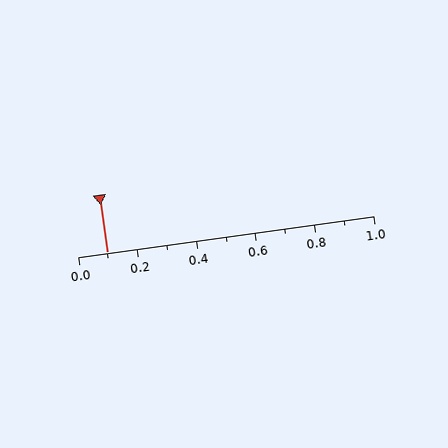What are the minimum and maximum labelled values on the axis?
The axis runs from 0.0 to 1.0.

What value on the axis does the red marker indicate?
The marker indicates approximately 0.1.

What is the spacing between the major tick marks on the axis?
The major ticks are spaced 0.2 apart.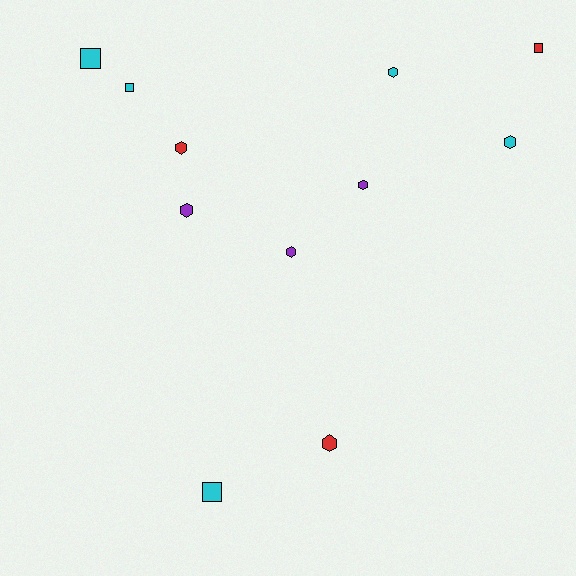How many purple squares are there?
There are no purple squares.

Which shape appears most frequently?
Hexagon, with 7 objects.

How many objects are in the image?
There are 11 objects.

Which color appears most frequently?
Cyan, with 5 objects.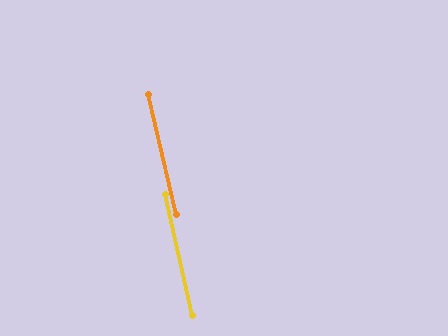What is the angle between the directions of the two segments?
Approximately 0 degrees.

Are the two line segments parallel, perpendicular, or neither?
Parallel — their directions differ by only 0.3°.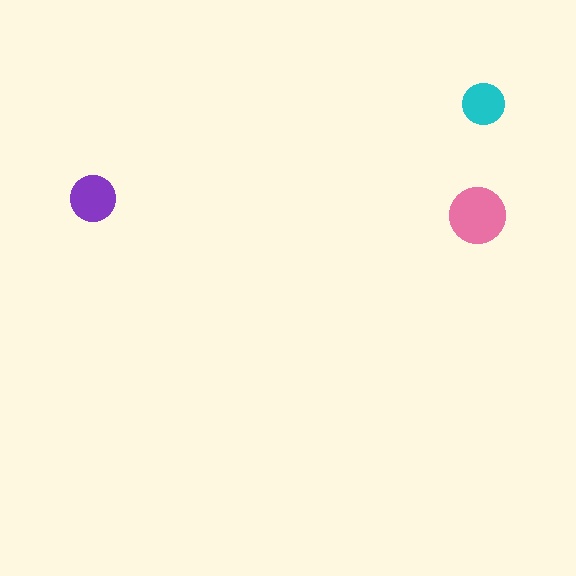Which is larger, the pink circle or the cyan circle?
The pink one.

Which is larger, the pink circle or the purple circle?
The pink one.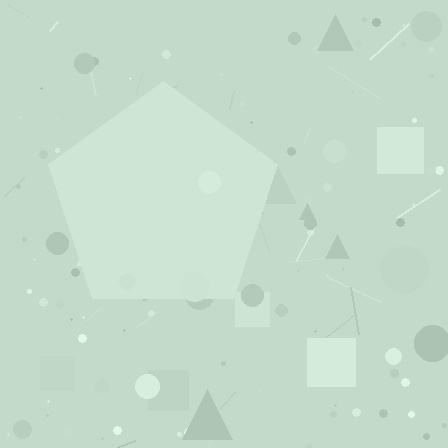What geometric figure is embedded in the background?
A pentagon is embedded in the background.